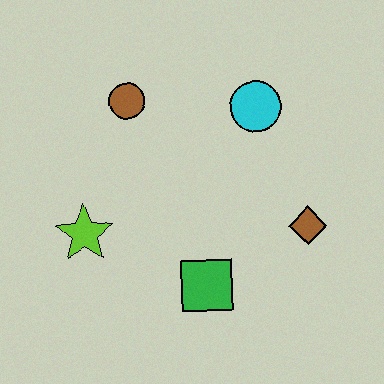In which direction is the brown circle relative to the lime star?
The brown circle is above the lime star.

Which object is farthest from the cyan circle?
The lime star is farthest from the cyan circle.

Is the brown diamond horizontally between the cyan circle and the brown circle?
No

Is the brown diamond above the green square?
Yes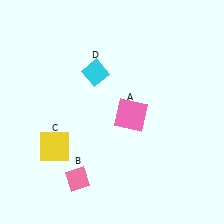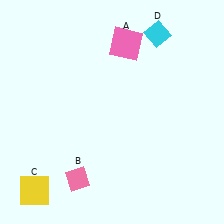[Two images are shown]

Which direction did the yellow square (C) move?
The yellow square (C) moved down.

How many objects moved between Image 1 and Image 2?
3 objects moved between the two images.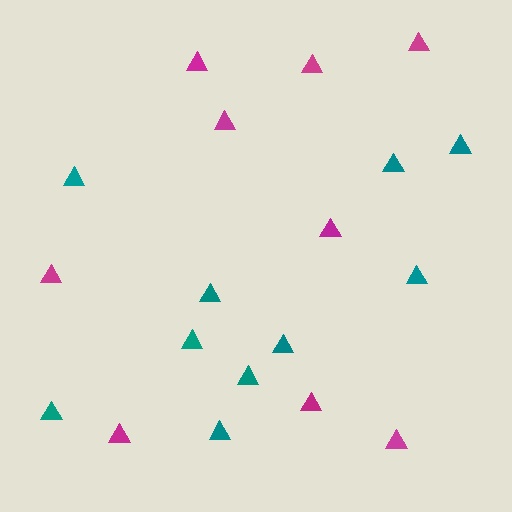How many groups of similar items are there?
There are 2 groups: one group of teal triangles (10) and one group of magenta triangles (9).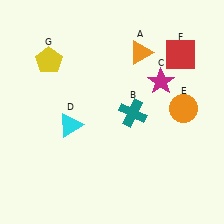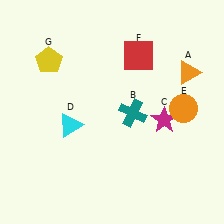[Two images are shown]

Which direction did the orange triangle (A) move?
The orange triangle (A) moved right.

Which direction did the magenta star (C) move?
The magenta star (C) moved down.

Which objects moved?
The objects that moved are: the orange triangle (A), the magenta star (C), the red square (F).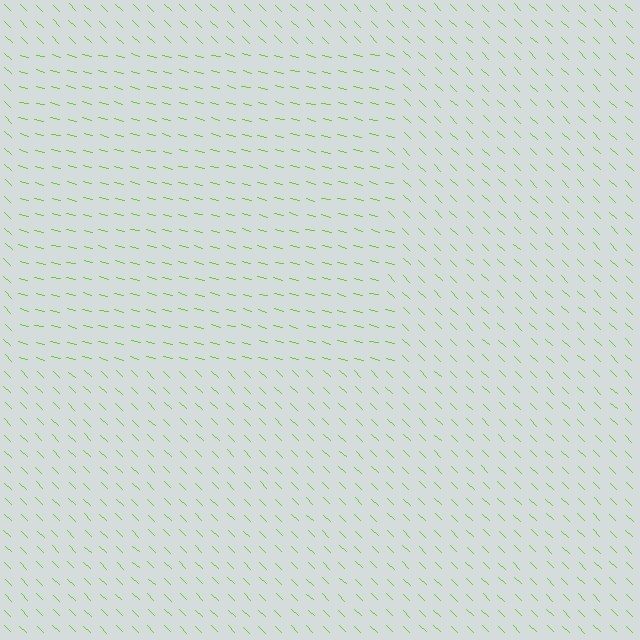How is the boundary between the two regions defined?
The boundary is defined purely by a change in line orientation (approximately 30 degrees difference). All lines are the same color and thickness.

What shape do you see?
I see a rectangle.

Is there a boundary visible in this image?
Yes, there is a texture boundary formed by a change in line orientation.